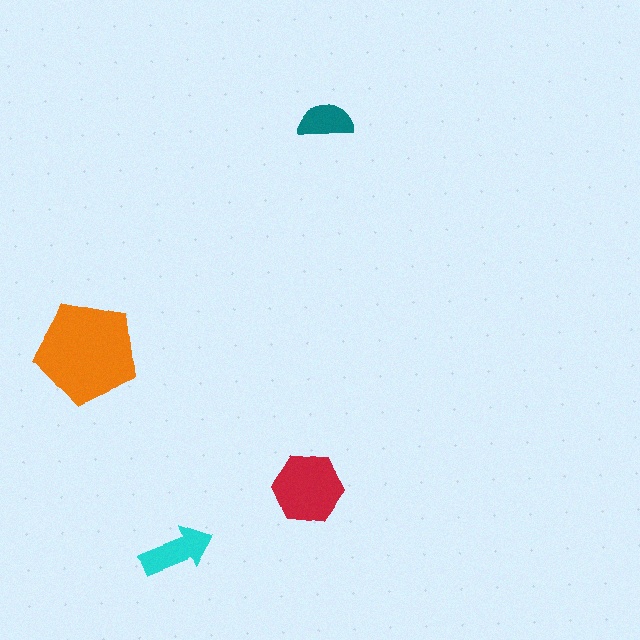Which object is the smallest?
The teal semicircle.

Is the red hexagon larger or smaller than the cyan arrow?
Larger.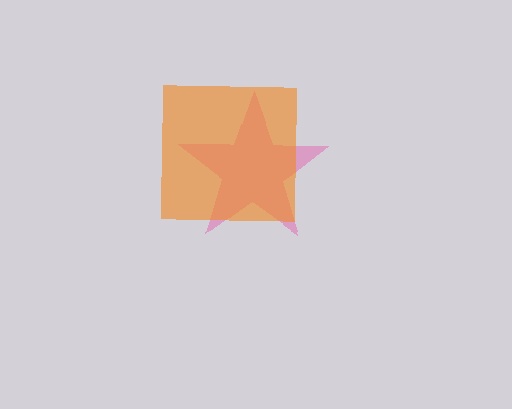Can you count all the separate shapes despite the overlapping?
Yes, there are 2 separate shapes.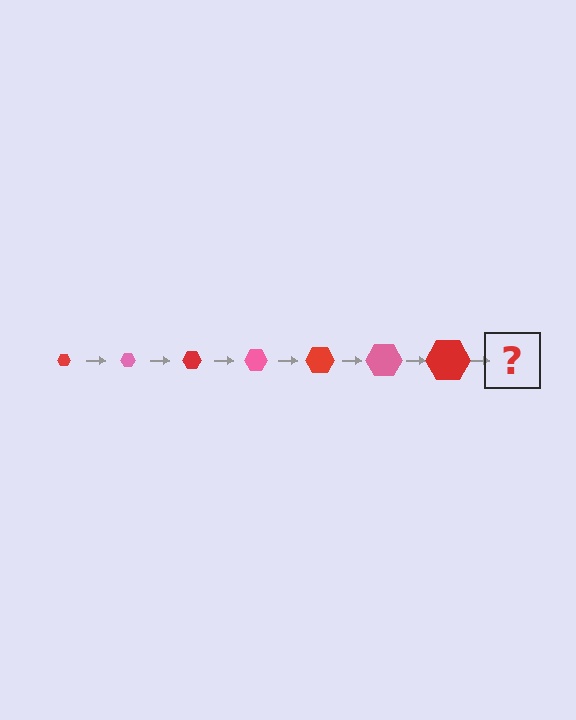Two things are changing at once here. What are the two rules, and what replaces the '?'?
The two rules are that the hexagon grows larger each step and the color cycles through red and pink. The '?' should be a pink hexagon, larger than the previous one.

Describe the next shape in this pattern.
It should be a pink hexagon, larger than the previous one.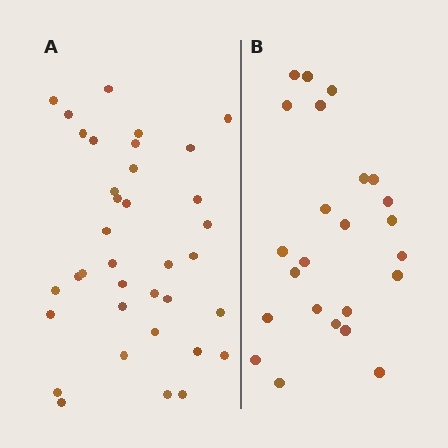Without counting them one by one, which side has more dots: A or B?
Region A (the left region) has more dots.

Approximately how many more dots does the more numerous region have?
Region A has roughly 12 or so more dots than region B.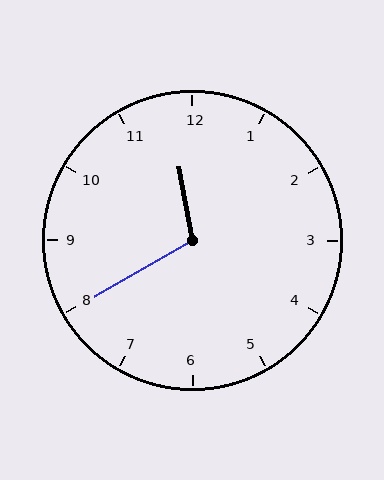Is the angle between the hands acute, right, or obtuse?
It is obtuse.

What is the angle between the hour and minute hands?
Approximately 110 degrees.